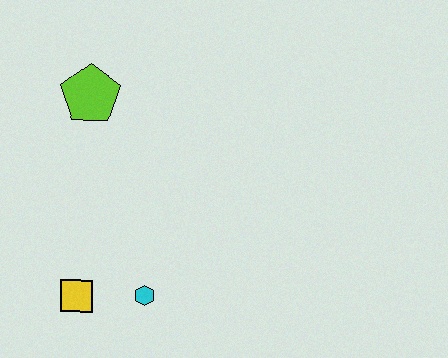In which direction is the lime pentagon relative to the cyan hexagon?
The lime pentagon is above the cyan hexagon.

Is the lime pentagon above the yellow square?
Yes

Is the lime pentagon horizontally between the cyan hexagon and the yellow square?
Yes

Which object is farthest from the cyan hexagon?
The lime pentagon is farthest from the cyan hexagon.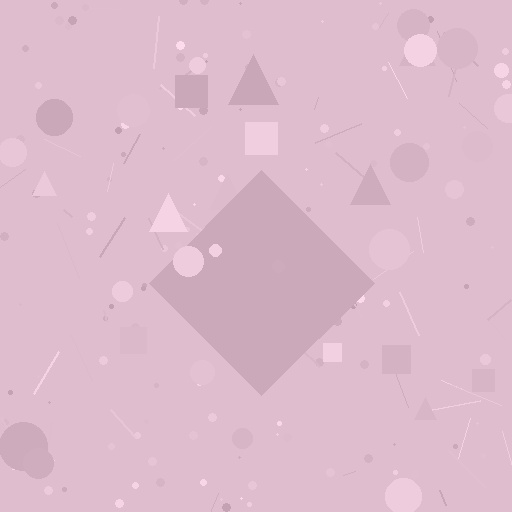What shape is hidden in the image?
A diamond is hidden in the image.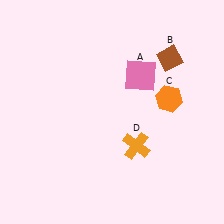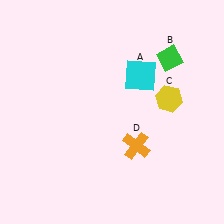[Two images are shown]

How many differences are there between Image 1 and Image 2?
There are 3 differences between the two images.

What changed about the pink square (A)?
In Image 1, A is pink. In Image 2, it changed to cyan.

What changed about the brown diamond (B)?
In Image 1, B is brown. In Image 2, it changed to green.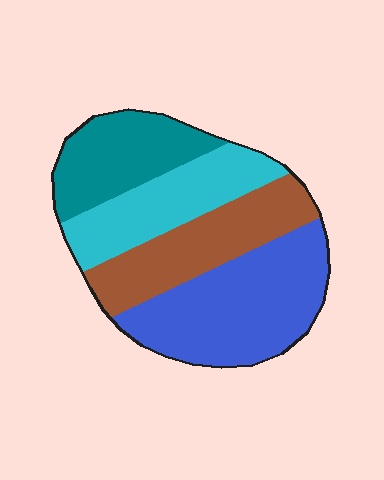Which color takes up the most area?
Blue, at roughly 35%.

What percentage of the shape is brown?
Brown covers around 25% of the shape.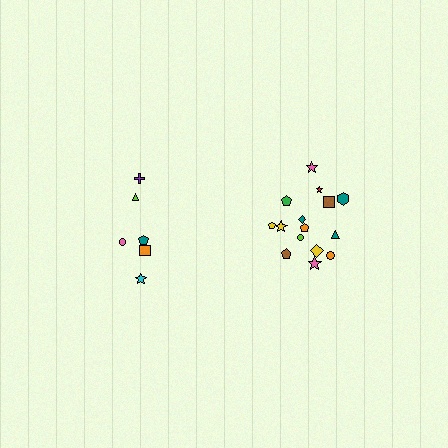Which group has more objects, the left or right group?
The right group.